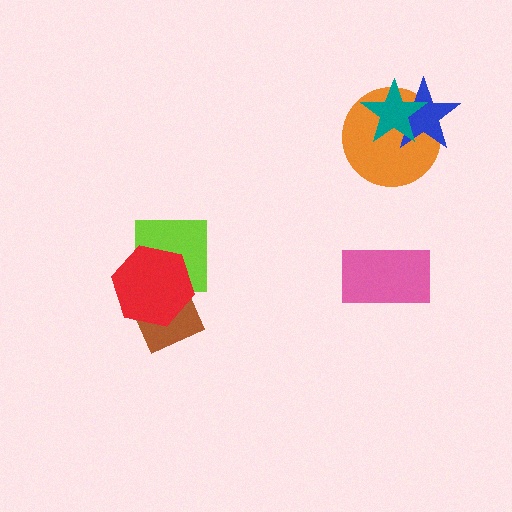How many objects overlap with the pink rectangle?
0 objects overlap with the pink rectangle.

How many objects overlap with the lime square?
2 objects overlap with the lime square.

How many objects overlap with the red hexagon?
2 objects overlap with the red hexagon.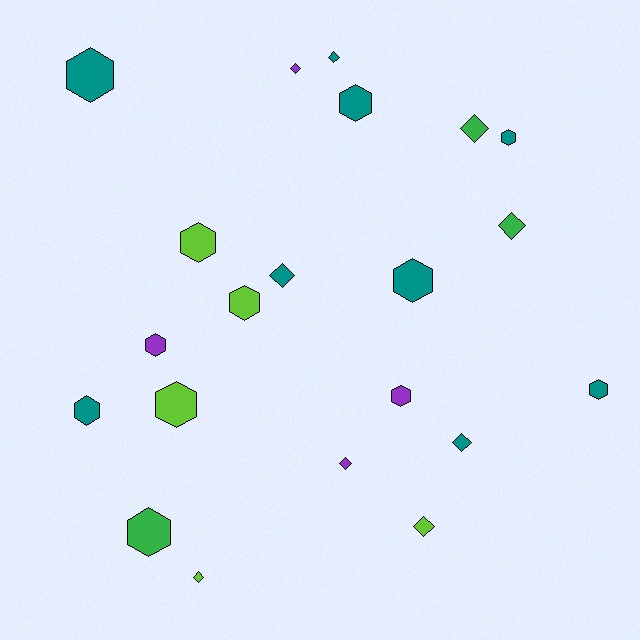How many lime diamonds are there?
There are 2 lime diamonds.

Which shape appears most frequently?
Hexagon, with 12 objects.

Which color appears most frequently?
Teal, with 9 objects.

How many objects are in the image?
There are 21 objects.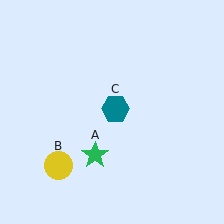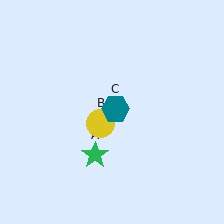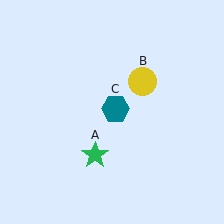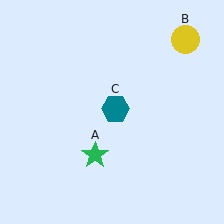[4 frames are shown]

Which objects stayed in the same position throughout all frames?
Green star (object A) and teal hexagon (object C) remained stationary.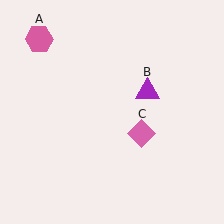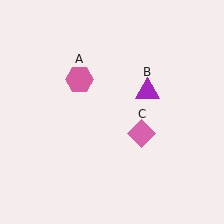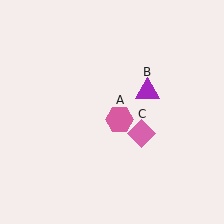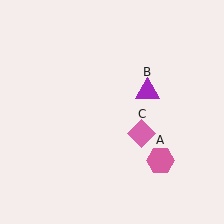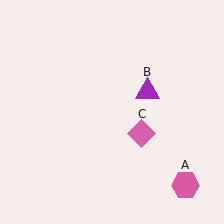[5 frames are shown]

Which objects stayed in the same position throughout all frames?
Purple triangle (object B) and pink diamond (object C) remained stationary.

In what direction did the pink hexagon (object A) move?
The pink hexagon (object A) moved down and to the right.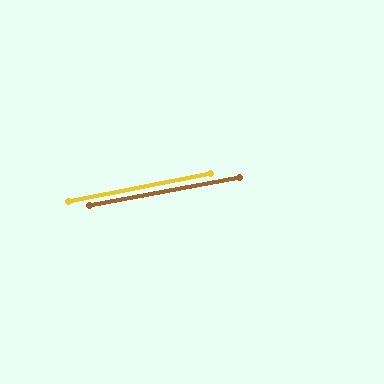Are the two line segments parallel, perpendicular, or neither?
Parallel — their directions differ by only 0.7°.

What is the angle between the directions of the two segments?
Approximately 1 degree.